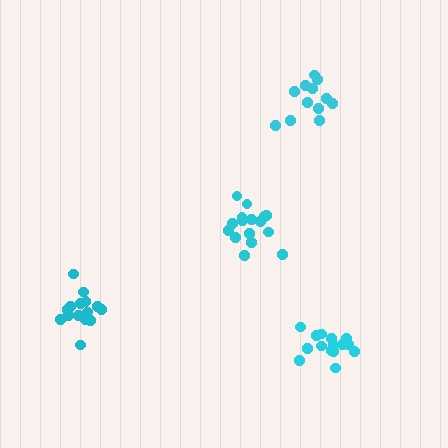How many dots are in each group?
Group 1: 16 dots, Group 2: 15 dots, Group 3: 12 dots, Group 4: 15 dots (58 total).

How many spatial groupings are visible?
There are 4 spatial groupings.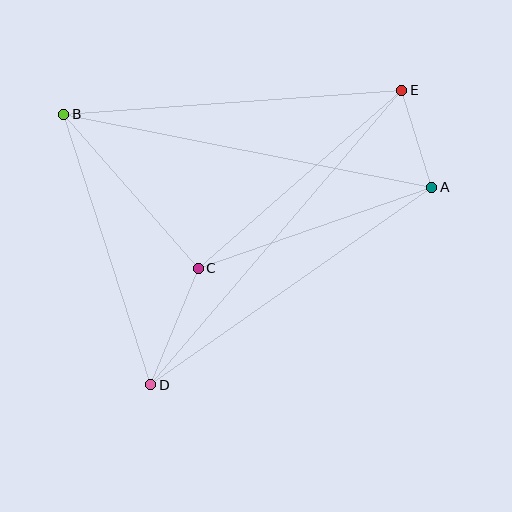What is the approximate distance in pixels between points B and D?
The distance between B and D is approximately 284 pixels.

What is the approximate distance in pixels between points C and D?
The distance between C and D is approximately 126 pixels.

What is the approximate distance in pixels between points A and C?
The distance between A and C is approximately 247 pixels.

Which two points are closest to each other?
Points A and E are closest to each other.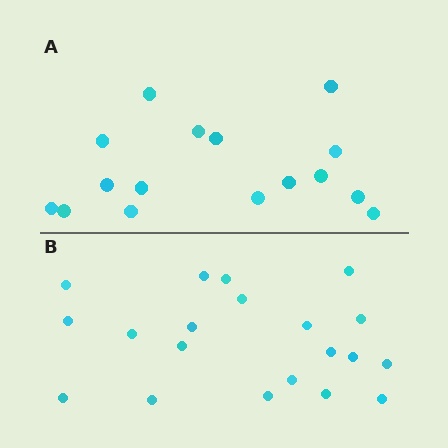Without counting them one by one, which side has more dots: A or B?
Region B (the bottom region) has more dots.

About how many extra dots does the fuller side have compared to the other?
Region B has about 4 more dots than region A.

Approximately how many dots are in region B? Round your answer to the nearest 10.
About 20 dots.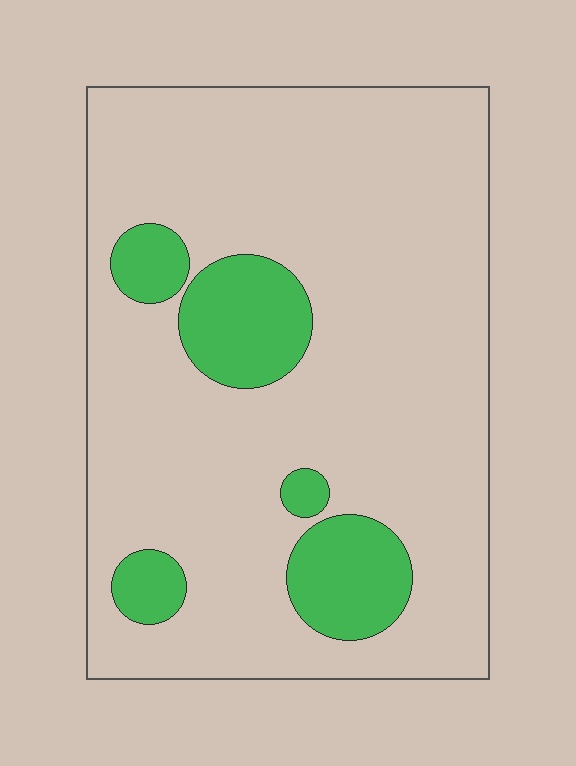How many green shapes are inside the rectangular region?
5.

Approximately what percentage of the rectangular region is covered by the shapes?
Approximately 15%.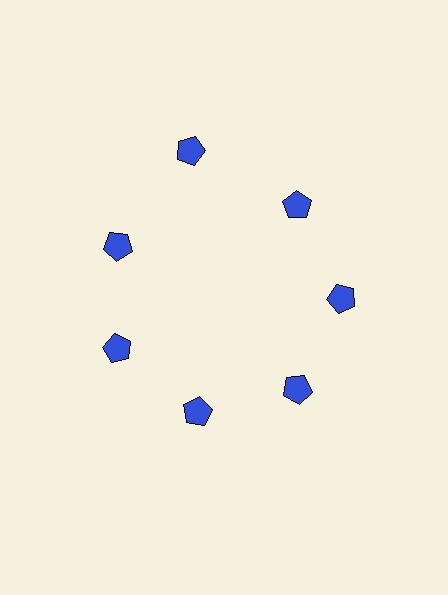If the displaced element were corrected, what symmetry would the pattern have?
It would have 7-fold rotational symmetry — the pattern would map onto itself every 51 degrees.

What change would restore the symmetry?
The symmetry would be restored by moving it inward, back onto the ring so that all 7 pentagons sit at equal angles and equal distance from the center.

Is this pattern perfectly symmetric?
No. The 7 blue pentagons are arranged in a ring, but one element near the 12 o'clock position is pushed outward from the center, breaking the 7-fold rotational symmetry.